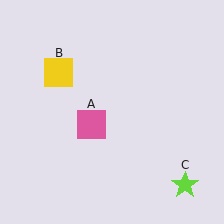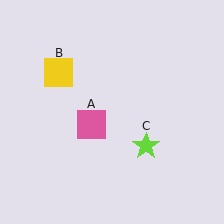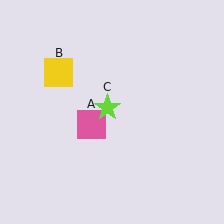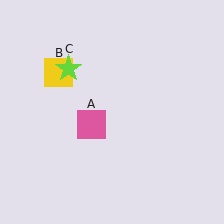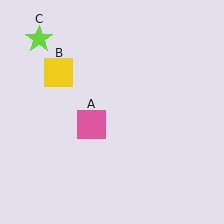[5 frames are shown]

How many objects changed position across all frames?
1 object changed position: lime star (object C).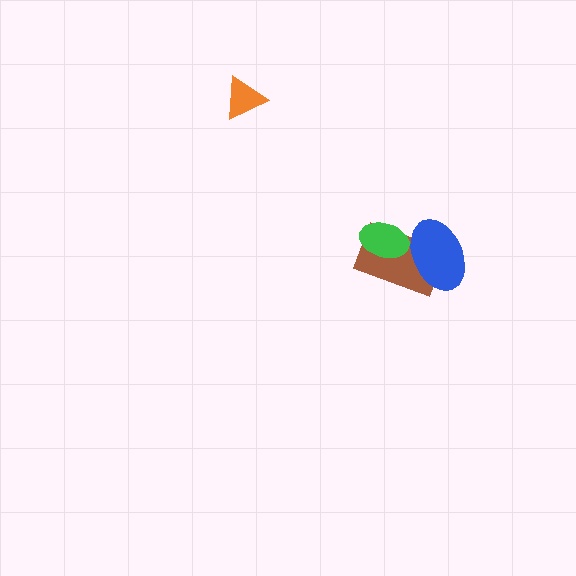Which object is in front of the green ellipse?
The blue ellipse is in front of the green ellipse.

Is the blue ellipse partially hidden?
No, no other shape covers it.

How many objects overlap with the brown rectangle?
2 objects overlap with the brown rectangle.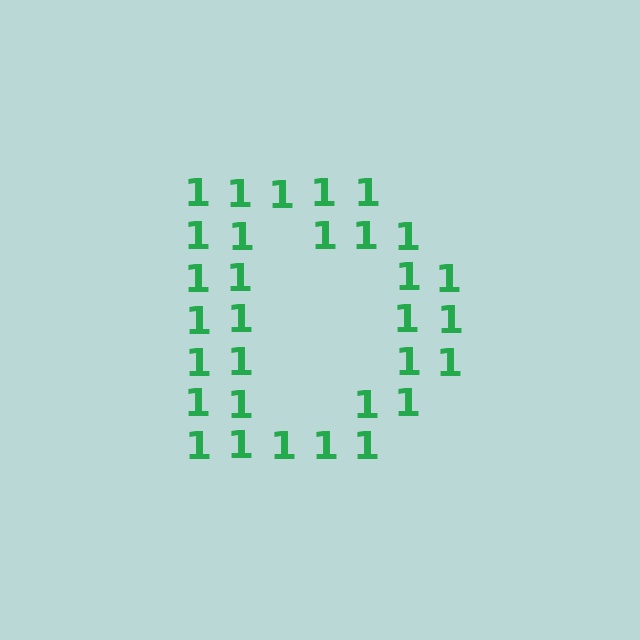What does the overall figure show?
The overall figure shows the letter D.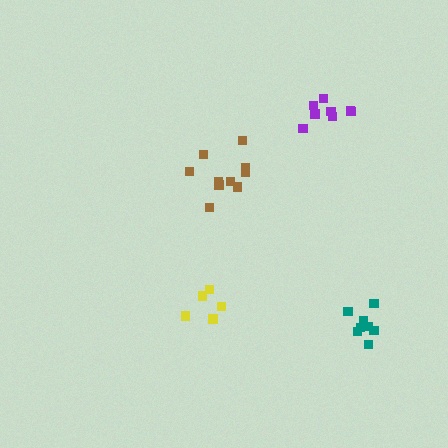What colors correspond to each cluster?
The clusters are colored: yellow, brown, purple, teal.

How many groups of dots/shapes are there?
There are 4 groups.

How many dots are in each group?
Group 1: 5 dots, Group 2: 11 dots, Group 3: 8 dots, Group 4: 8 dots (32 total).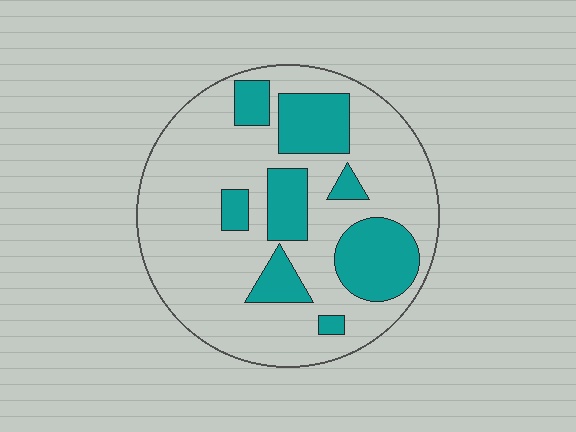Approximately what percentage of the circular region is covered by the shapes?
Approximately 25%.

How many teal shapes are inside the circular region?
8.